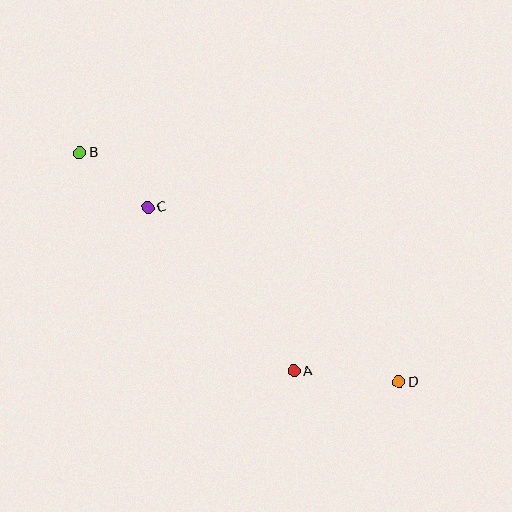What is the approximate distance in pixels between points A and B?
The distance between A and B is approximately 306 pixels.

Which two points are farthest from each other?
Points B and D are farthest from each other.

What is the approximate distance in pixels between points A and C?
The distance between A and C is approximately 219 pixels.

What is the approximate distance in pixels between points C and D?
The distance between C and D is approximately 306 pixels.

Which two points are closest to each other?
Points B and C are closest to each other.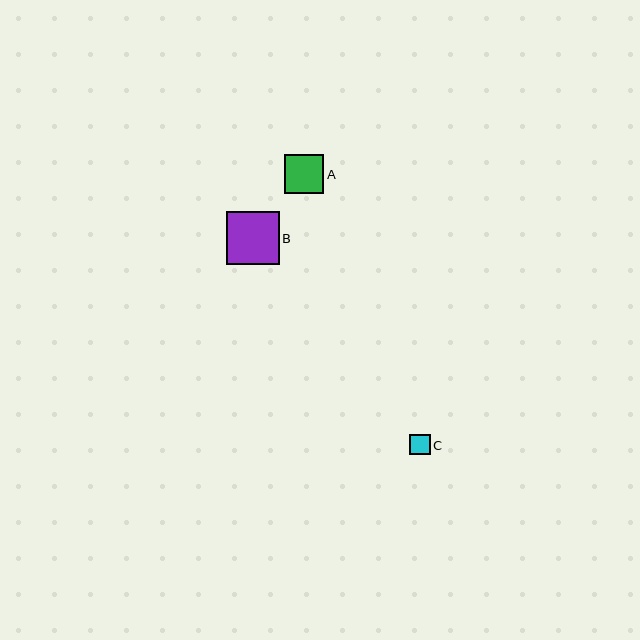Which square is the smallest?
Square C is the smallest with a size of approximately 20 pixels.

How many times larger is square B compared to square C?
Square B is approximately 2.6 times the size of square C.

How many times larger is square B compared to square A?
Square B is approximately 1.3 times the size of square A.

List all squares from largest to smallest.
From largest to smallest: B, A, C.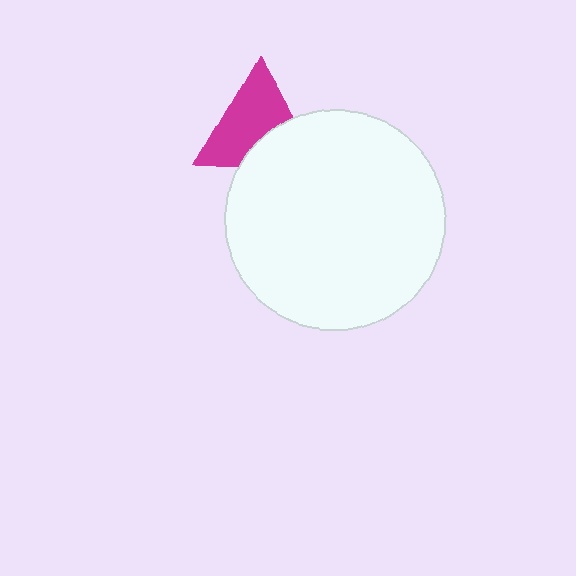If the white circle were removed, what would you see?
You would see the complete magenta triangle.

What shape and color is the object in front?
The object in front is a white circle.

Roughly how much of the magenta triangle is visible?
Most of it is visible (roughly 66%).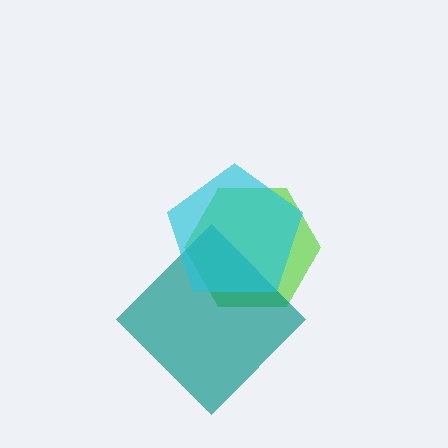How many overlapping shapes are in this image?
There are 3 overlapping shapes in the image.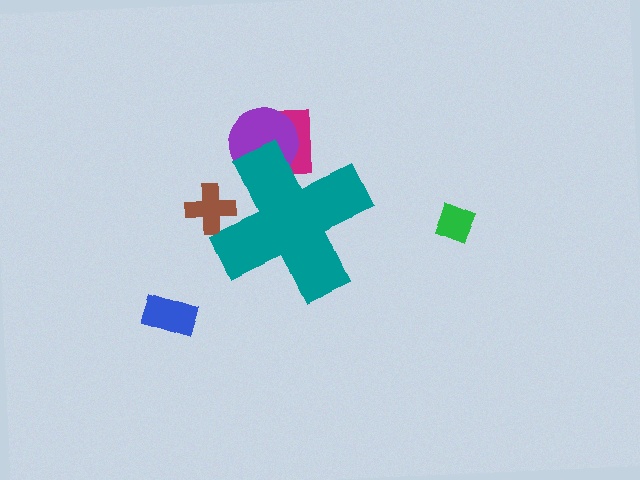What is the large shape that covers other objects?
A teal cross.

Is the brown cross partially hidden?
Yes, the brown cross is partially hidden behind the teal cross.